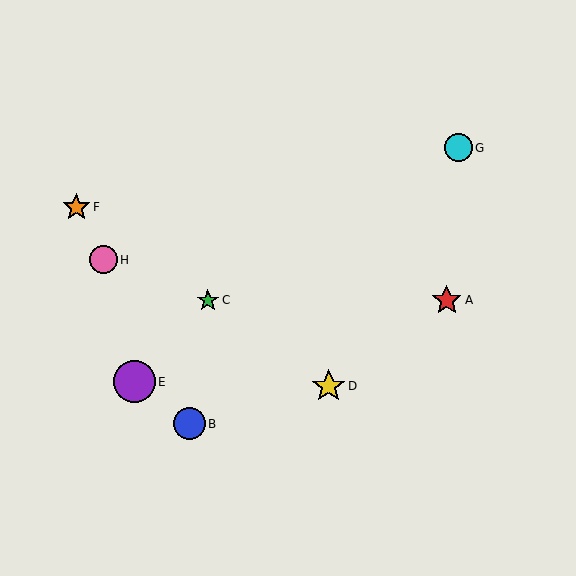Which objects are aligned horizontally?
Objects A, C are aligned horizontally.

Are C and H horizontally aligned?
No, C is at y≈300 and H is at y≈260.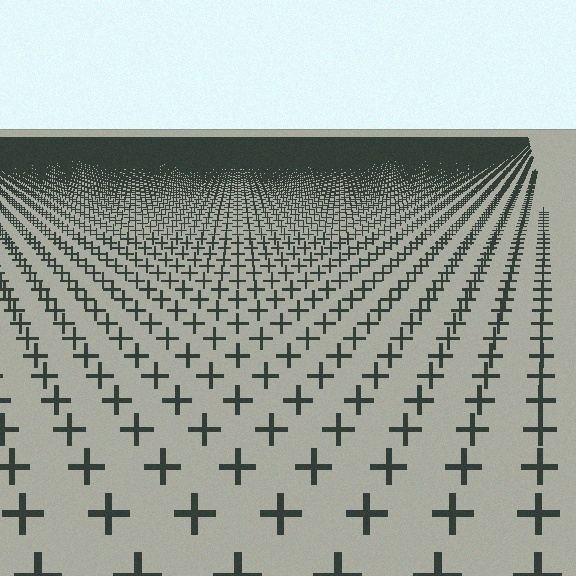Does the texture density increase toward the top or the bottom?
Density increases toward the top.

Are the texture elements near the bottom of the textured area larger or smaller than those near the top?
Larger. Near the bottom, elements are closer to the viewer and appear at a bigger on-screen size.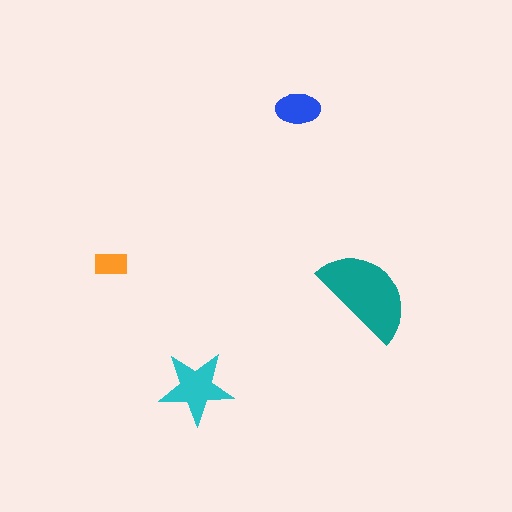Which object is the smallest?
The orange rectangle.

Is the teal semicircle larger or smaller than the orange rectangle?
Larger.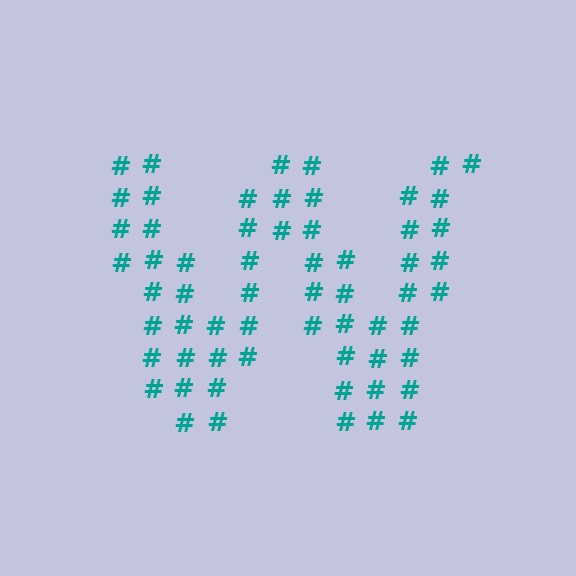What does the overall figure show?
The overall figure shows the letter W.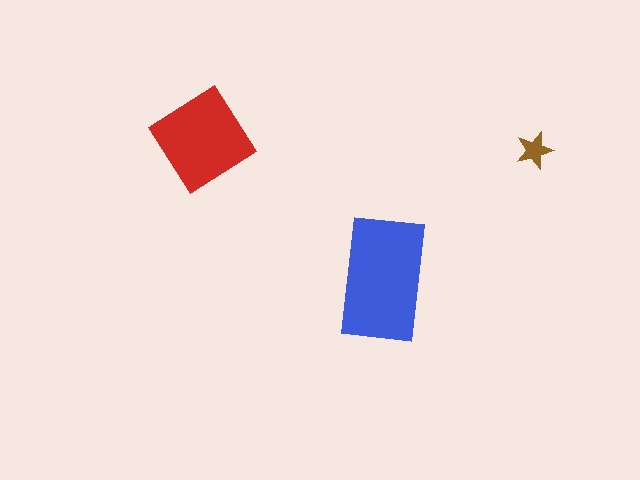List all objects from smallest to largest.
The brown star, the red diamond, the blue rectangle.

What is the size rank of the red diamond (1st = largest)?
2nd.